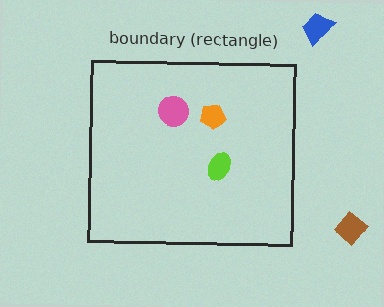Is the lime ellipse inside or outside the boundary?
Inside.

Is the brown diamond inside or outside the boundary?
Outside.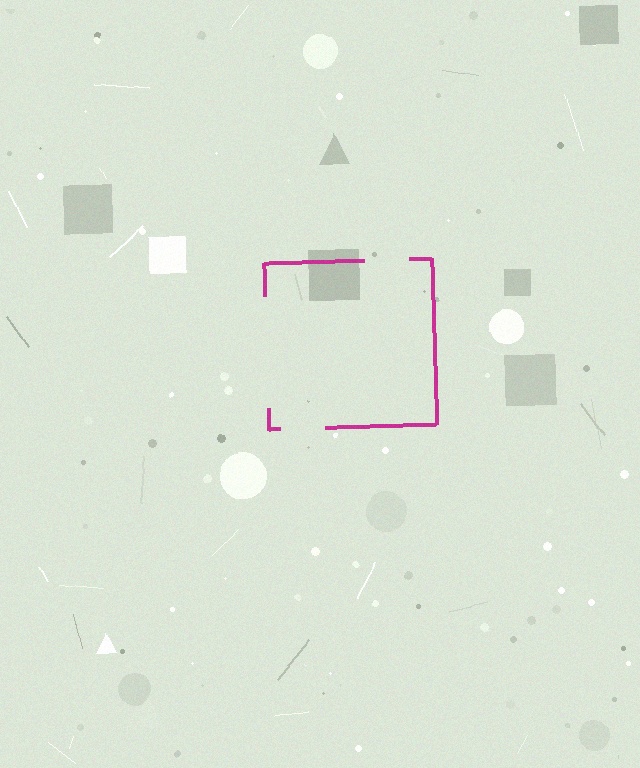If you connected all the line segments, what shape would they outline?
They would outline a square.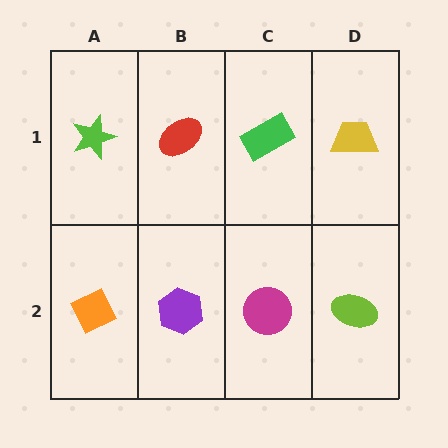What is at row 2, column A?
An orange diamond.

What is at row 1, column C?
A green rectangle.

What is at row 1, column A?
A lime star.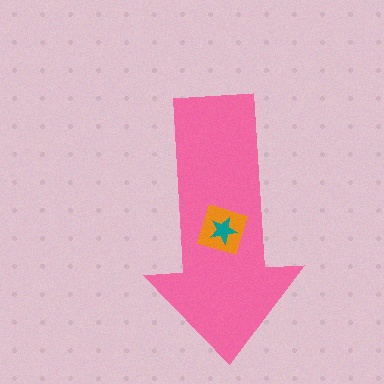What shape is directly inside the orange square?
The teal star.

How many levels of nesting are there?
3.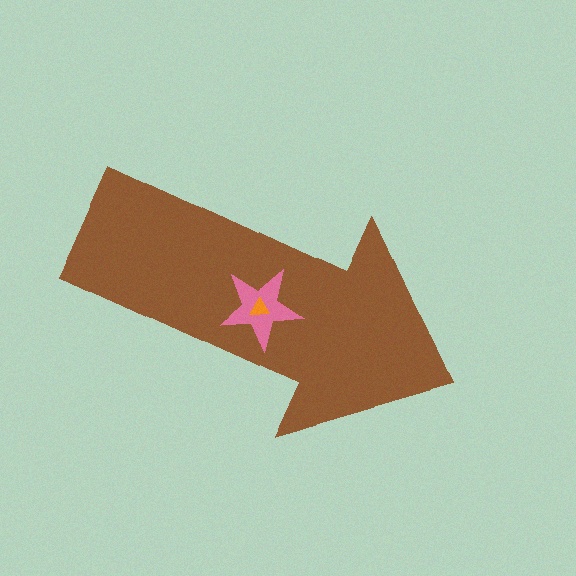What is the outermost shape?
The brown arrow.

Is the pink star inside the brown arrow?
Yes.